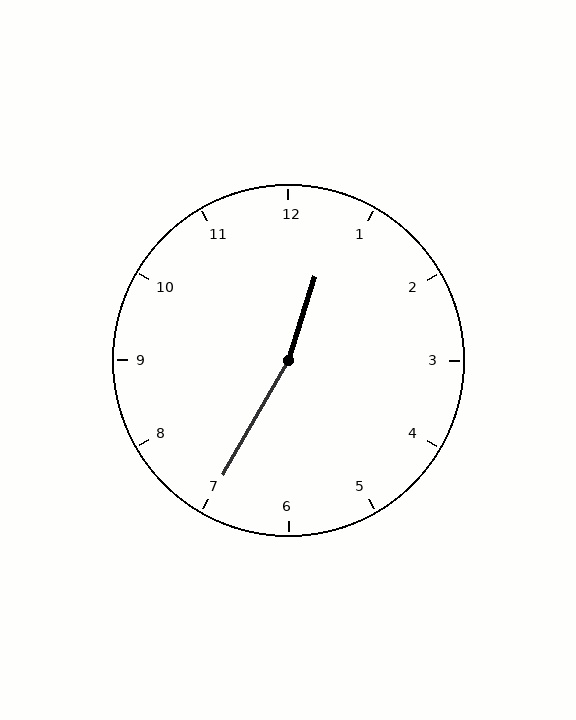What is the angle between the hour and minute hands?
Approximately 168 degrees.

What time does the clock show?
12:35.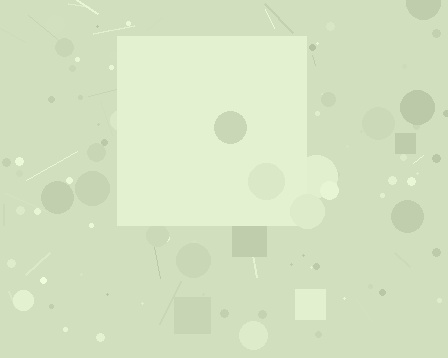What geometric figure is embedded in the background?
A square is embedded in the background.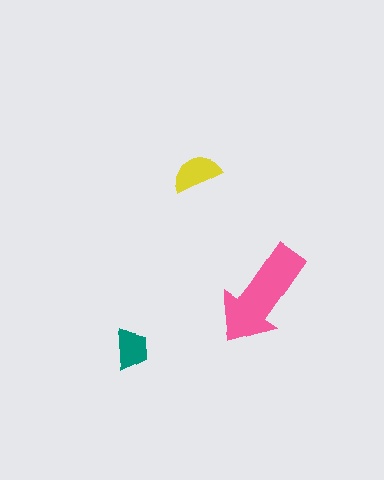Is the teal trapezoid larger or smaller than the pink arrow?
Smaller.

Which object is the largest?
The pink arrow.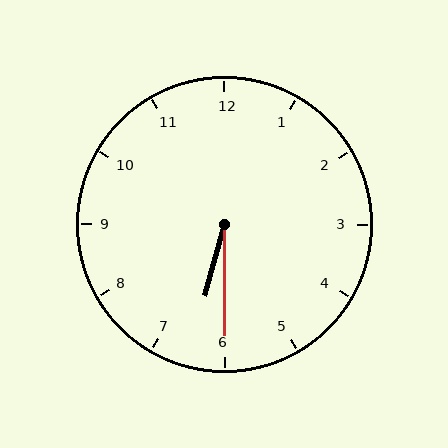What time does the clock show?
6:30.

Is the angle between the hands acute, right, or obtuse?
It is acute.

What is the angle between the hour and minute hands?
Approximately 15 degrees.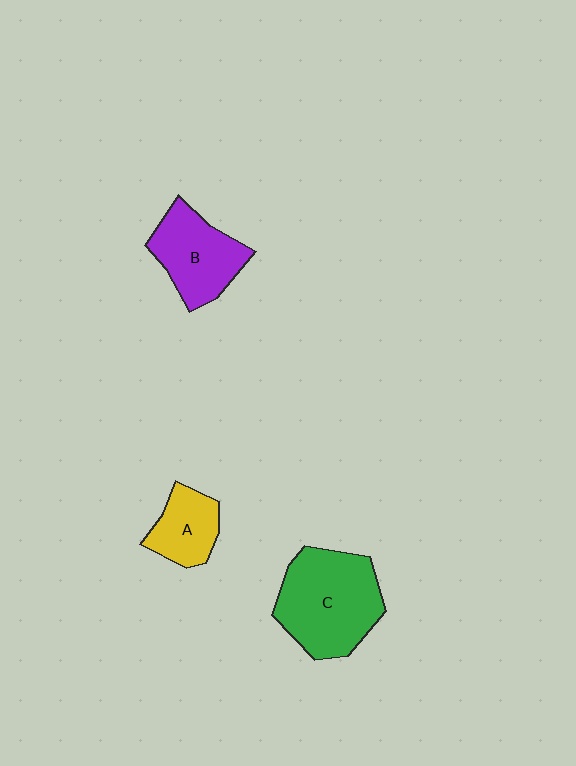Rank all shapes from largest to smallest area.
From largest to smallest: C (green), B (purple), A (yellow).